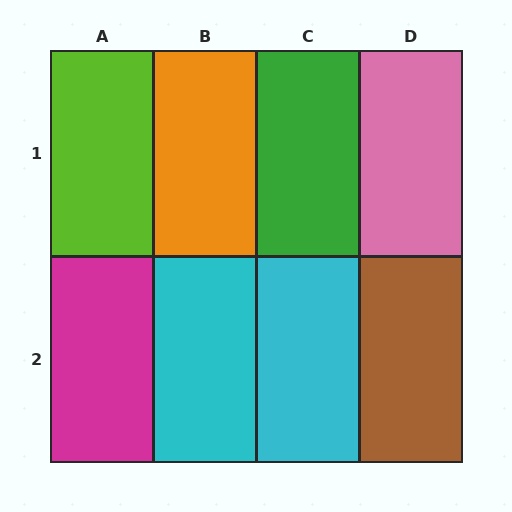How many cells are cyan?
2 cells are cyan.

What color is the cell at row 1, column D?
Pink.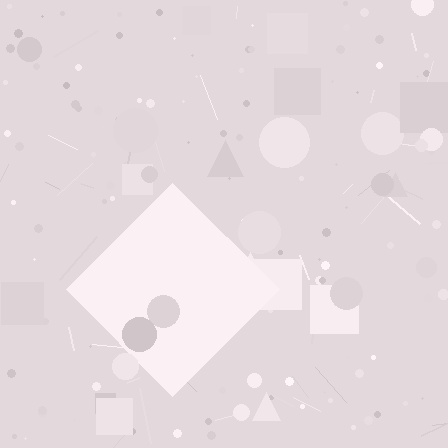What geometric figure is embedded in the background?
A diamond is embedded in the background.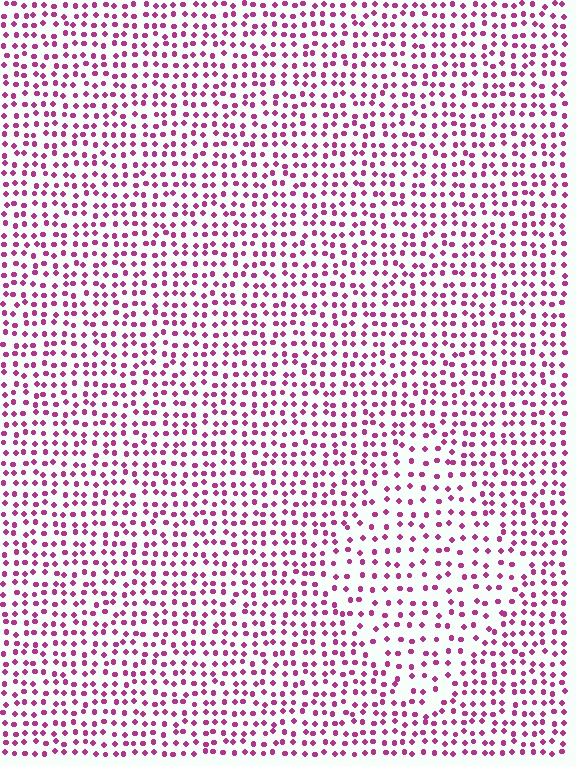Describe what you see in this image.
The image contains small magenta elements arranged at two different densities. A diamond-shaped region is visible where the elements are less densely packed than the surrounding area.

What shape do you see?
I see a diamond.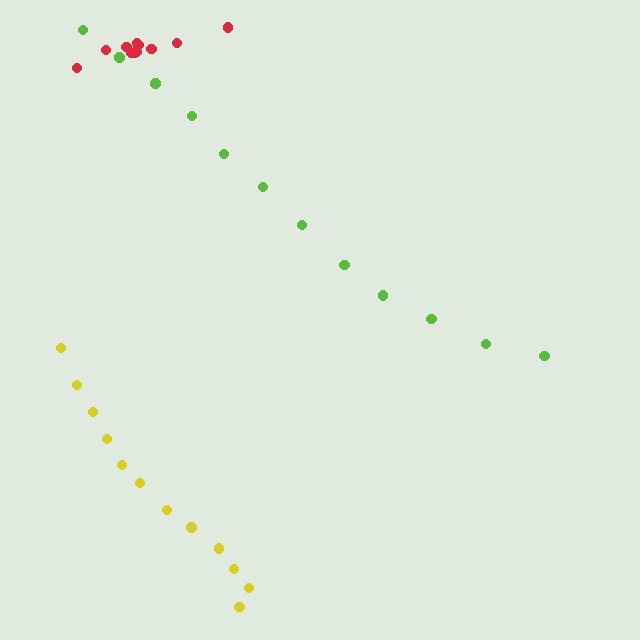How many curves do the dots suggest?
There are 3 distinct paths.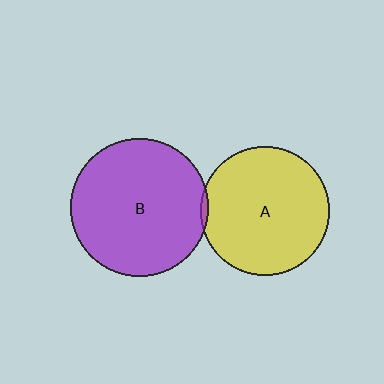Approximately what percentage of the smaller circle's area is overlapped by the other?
Approximately 5%.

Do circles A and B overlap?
Yes.